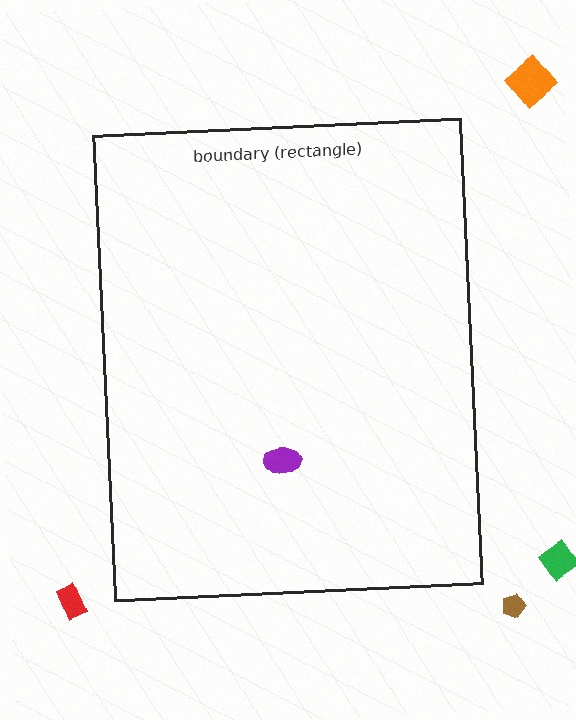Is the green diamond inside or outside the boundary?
Outside.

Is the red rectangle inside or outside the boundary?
Outside.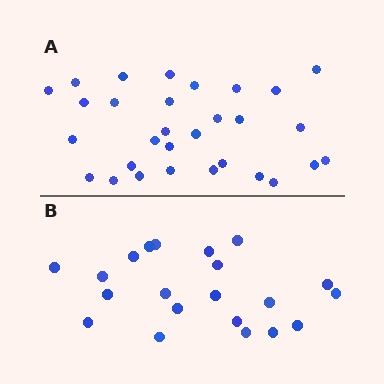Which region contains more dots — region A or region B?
Region A (the top region) has more dots.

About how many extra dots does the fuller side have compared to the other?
Region A has roughly 8 or so more dots than region B.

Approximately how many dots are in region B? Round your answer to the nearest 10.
About 20 dots. (The exact count is 21, which rounds to 20.)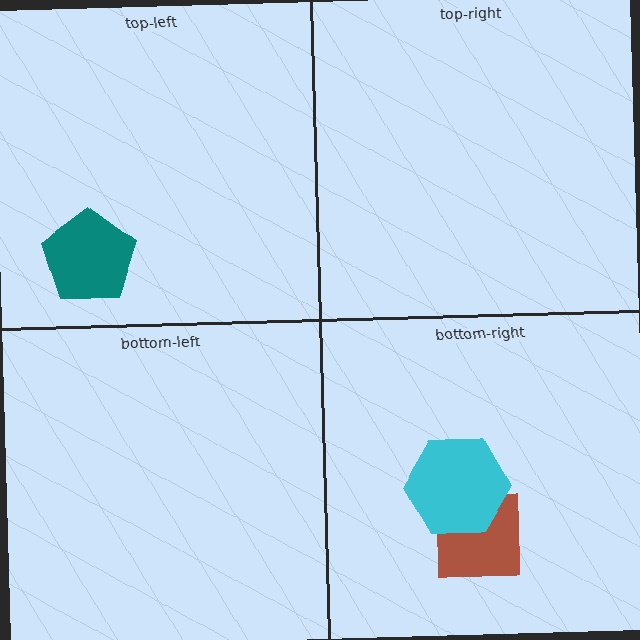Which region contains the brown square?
The bottom-right region.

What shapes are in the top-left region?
The teal pentagon.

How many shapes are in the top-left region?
1.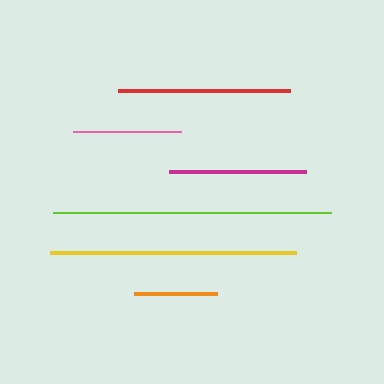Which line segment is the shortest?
The orange line is the shortest at approximately 83 pixels.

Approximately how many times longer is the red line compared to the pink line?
The red line is approximately 1.6 times the length of the pink line.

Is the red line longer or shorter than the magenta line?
The red line is longer than the magenta line.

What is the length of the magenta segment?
The magenta segment is approximately 137 pixels long.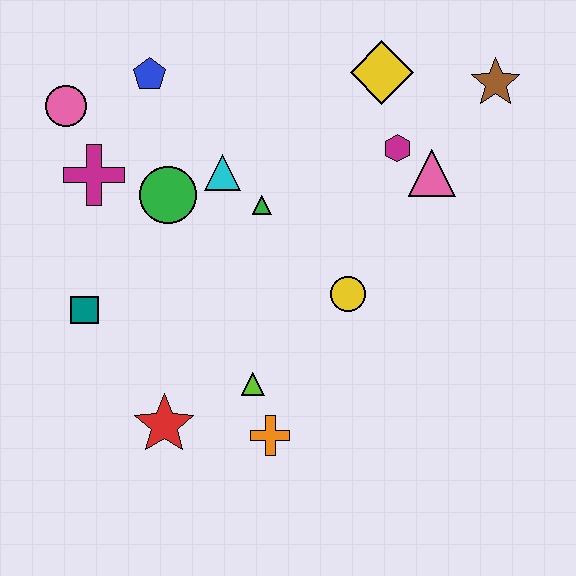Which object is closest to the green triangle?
The cyan triangle is closest to the green triangle.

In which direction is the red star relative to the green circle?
The red star is below the green circle.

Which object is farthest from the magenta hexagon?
The red star is farthest from the magenta hexagon.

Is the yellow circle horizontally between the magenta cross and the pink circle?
No